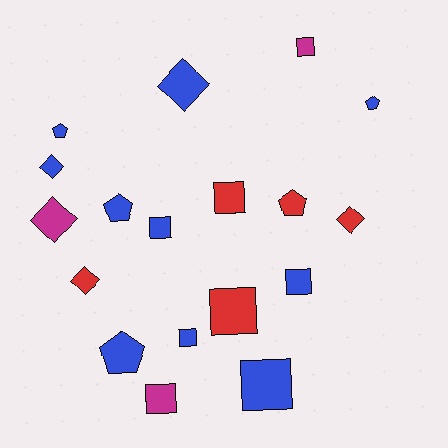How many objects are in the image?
There are 18 objects.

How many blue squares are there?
There are 4 blue squares.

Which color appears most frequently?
Blue, with 10 objects.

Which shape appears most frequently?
Square, with 8 objects.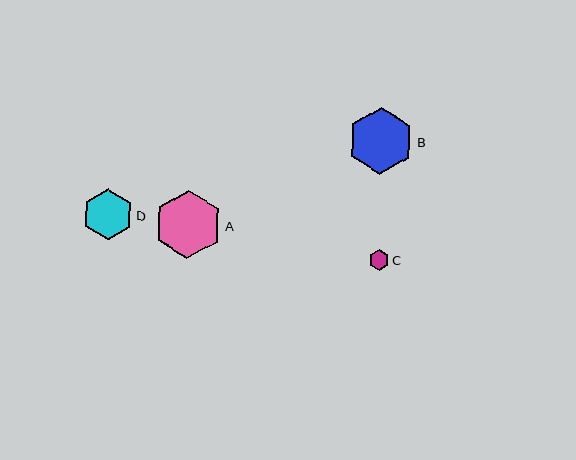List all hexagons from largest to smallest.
From largest to smallest: A, B, D, C.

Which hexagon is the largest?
Hexagon A is the largest with a size of approximately 68 pixels.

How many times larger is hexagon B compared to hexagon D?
Hexagon B is approximately 1.3 times the size of hexagon D.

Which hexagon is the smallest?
Hexagon C is the smallest with a size of approximately 21 pixels.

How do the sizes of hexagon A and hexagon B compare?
Hexagon A and hexagon B are approximately the same size.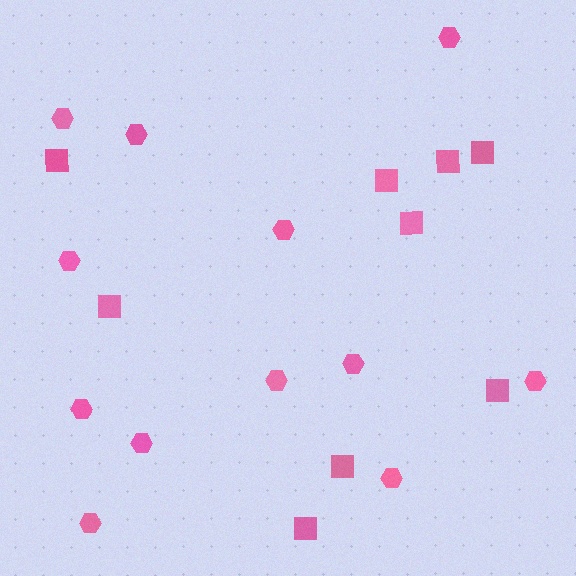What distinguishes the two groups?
There are 2 groups: one group of hexagons (12) and one group of squares (9).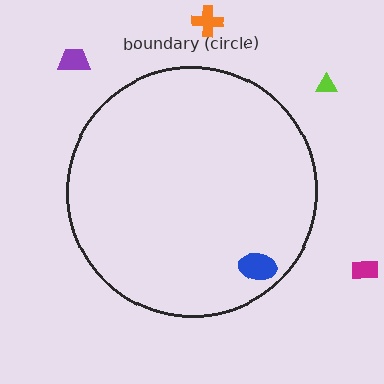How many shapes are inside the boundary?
1 inside, 4 outside.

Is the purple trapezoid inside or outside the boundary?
Outside.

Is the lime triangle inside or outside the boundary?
Outside.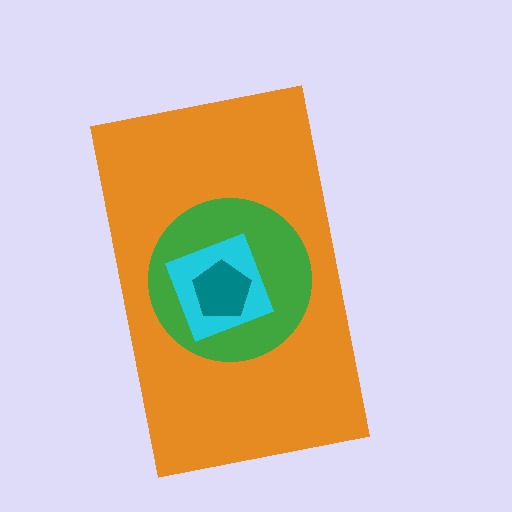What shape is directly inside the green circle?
The cyan square.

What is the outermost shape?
The orange rectangle.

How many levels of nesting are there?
4.